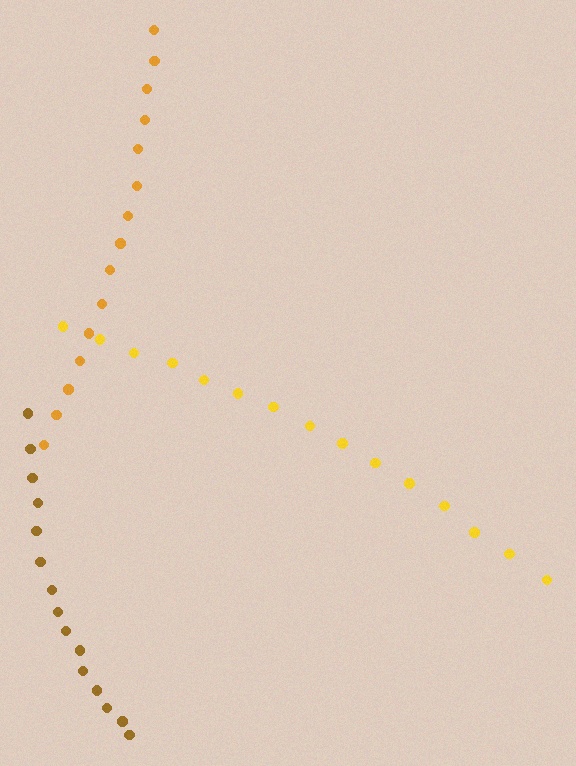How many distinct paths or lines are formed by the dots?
There are 3 distinct paths.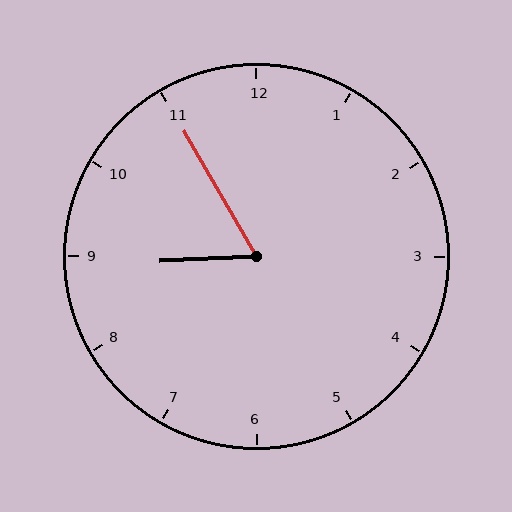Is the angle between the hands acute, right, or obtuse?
It is acute.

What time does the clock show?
8:55.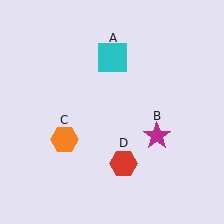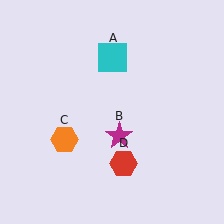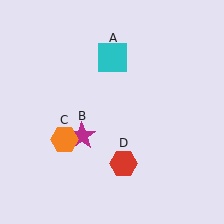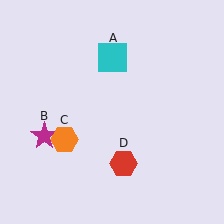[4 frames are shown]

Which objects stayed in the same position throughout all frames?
Cyan square (object A) and orange hexagon (object C) and red hexagon (object D) remained stationary.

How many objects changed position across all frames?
1 object changed position: magenta star (object B).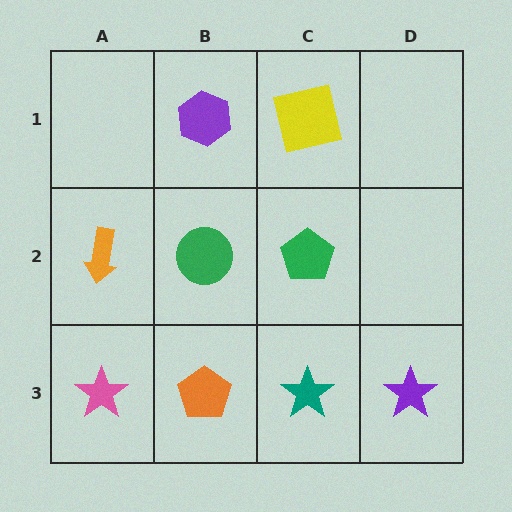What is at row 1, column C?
A yellow square.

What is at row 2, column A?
An orange arrow.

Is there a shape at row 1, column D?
No, that cell is empty.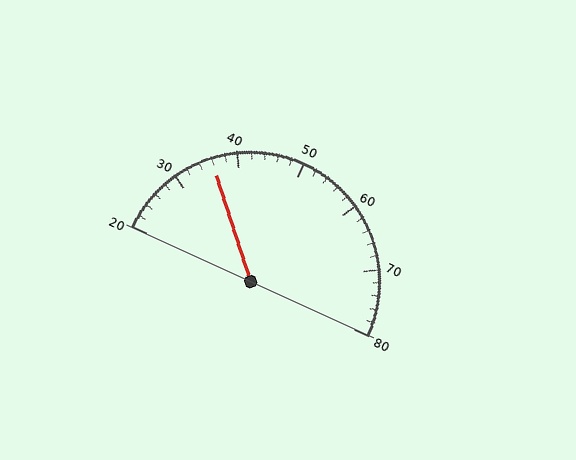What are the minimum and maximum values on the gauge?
The gauge ranges from 20 to 80.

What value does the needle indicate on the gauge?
The needle indicates approximately 36.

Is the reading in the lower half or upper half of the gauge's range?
The reading is in the lower half of the range (20 to 80).